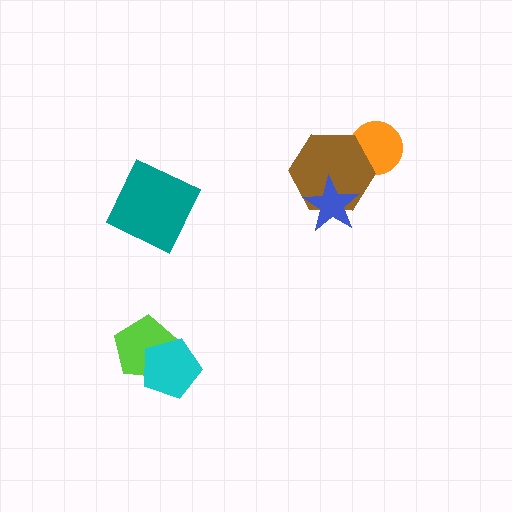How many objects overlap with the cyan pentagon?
1 object overlaps with the cyan pentagon.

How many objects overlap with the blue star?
1 object overlaps with the blue star.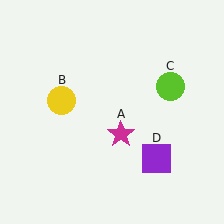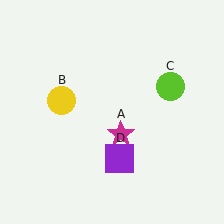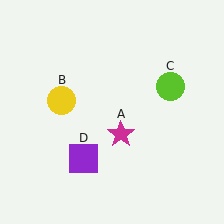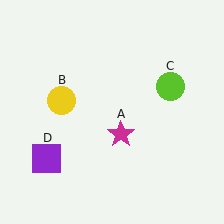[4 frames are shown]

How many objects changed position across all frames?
1 object changed position: purple square (object D).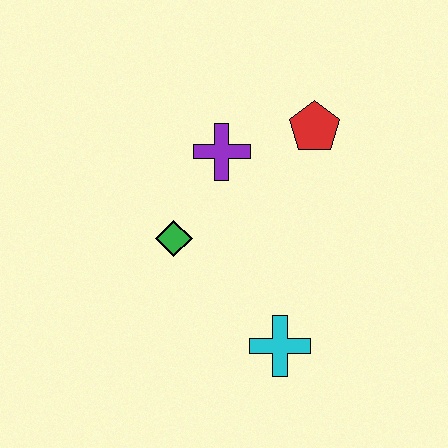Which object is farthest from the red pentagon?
The cyan cross is farthest from the red pentagon.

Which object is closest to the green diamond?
The purple cross is closest to the green diamond.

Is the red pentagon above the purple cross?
Yes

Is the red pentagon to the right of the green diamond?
Yes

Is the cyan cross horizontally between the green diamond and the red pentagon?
Yes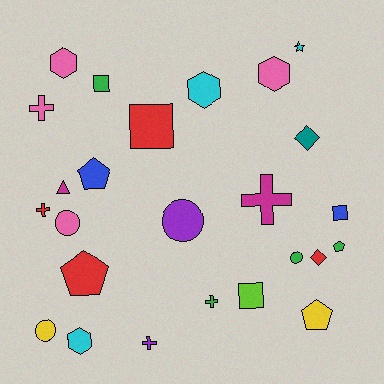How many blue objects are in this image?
There are 2 blue objects.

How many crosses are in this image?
There are 5 crosses.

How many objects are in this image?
There are 25 objects.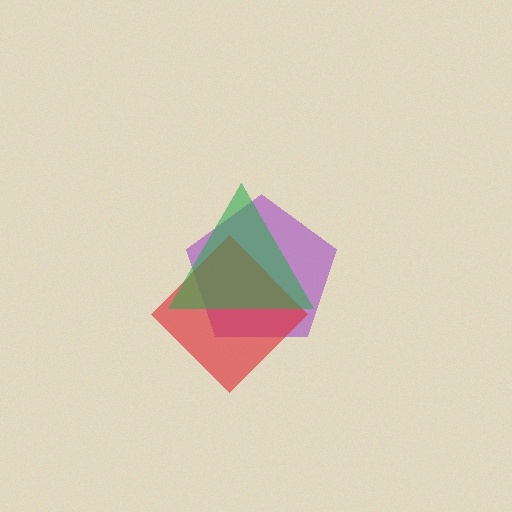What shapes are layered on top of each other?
The layered shapes are: a purple pentagon, a red diamond, a green triangle.